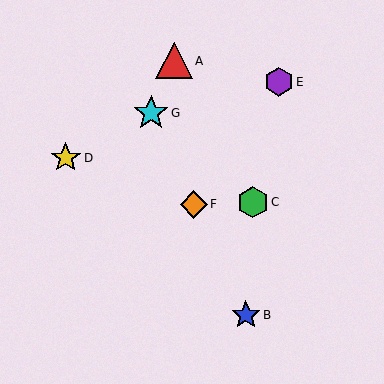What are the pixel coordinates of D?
Object D is at (66, 158).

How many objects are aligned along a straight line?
3 objects (B, F, G) are aligned along a straight line.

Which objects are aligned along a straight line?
Objects B, F, G are aligned along a straight line.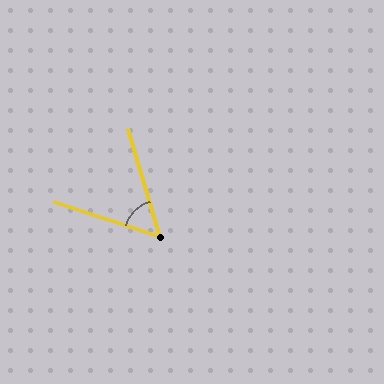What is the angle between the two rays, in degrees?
Approximately 55 degrees.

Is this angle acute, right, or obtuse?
It is acute.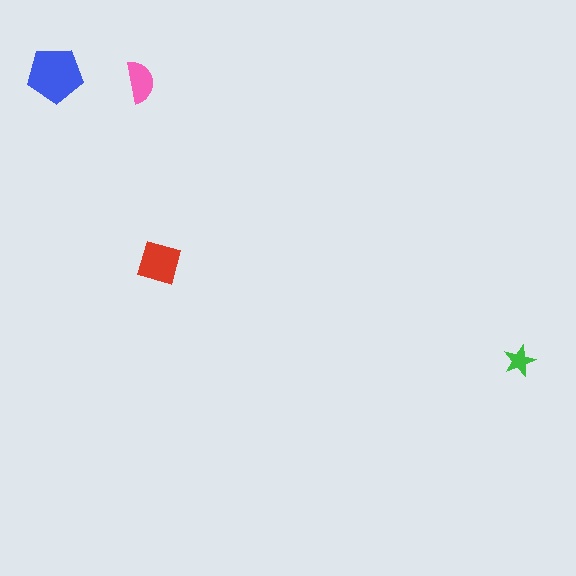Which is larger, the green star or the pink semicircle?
The pink semicircle.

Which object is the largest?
The blue pentagon.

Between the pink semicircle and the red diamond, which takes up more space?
The red diamond.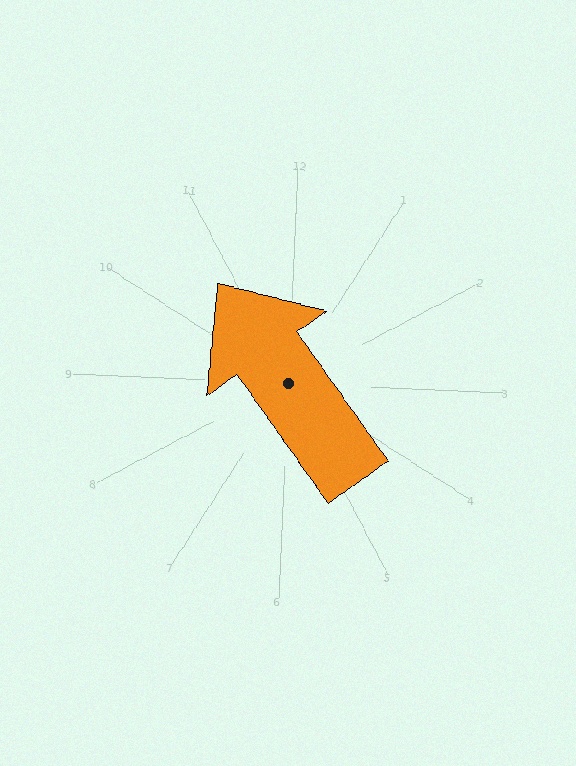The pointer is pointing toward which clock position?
Roughly 11 o'clock.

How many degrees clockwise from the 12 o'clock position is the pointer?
Approximately 322 degrees.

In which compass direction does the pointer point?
Northwest.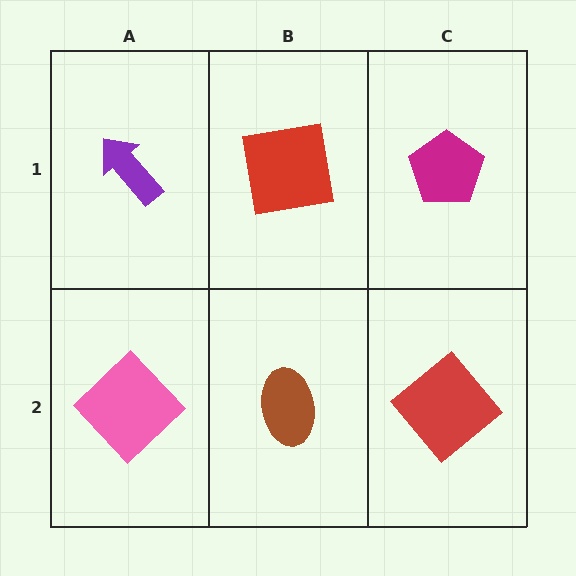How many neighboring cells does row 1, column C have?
2.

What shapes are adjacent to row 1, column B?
A brown ellipse (row 2, column B), a purple arrow (row 1, column A), a magenta pentagon (row 1, column C).